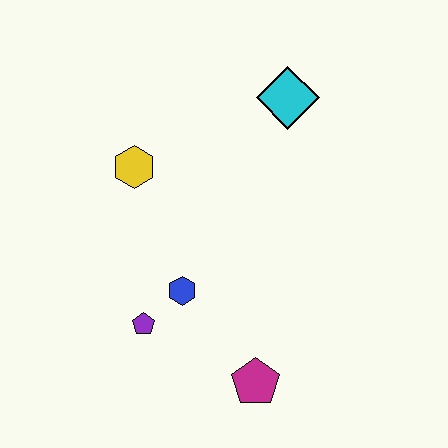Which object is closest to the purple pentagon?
The blue hexagon is closest to the purple pentagon.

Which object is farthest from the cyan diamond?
The magenta pentagon is farthest from the cyan diamond.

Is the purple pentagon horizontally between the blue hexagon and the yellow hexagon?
Yes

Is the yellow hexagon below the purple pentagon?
No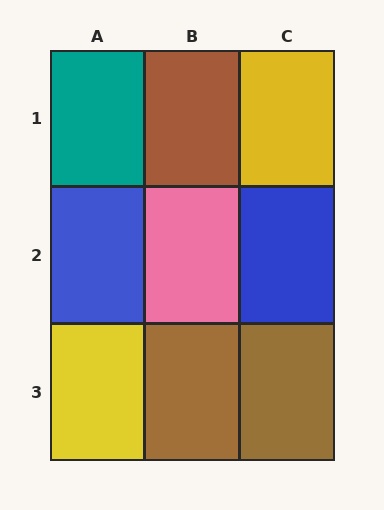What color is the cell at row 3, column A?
Yellow.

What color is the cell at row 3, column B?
Brown.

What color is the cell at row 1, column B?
Brown.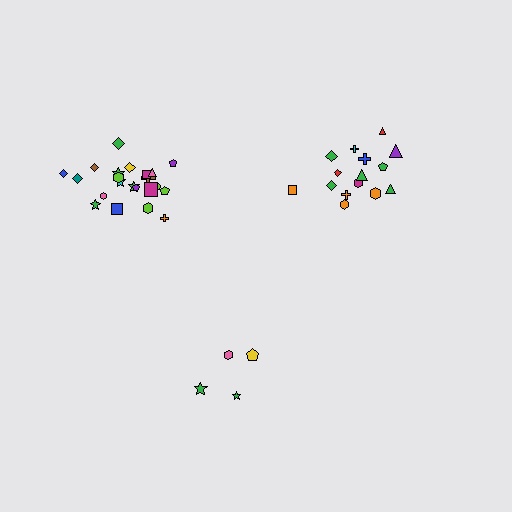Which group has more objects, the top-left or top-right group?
The top-left group.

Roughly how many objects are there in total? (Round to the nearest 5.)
Roughly 40 objects in total.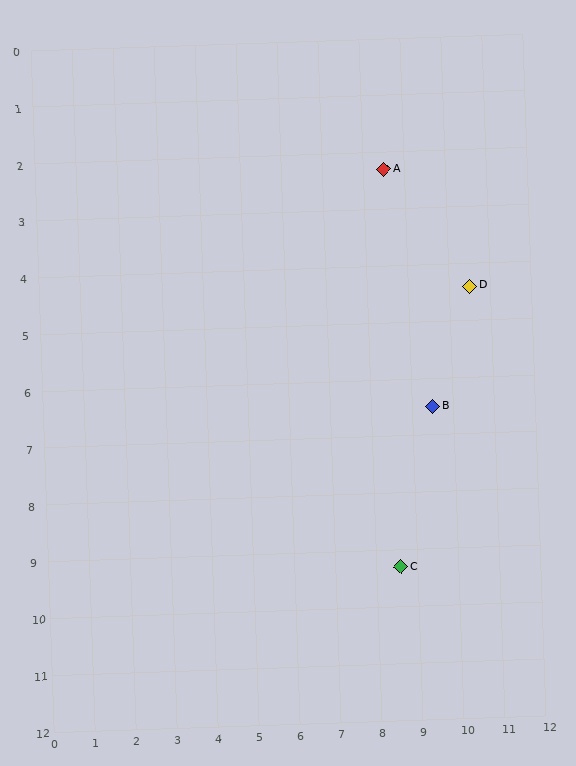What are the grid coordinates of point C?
Point C is at approximately (8.6, 9.3).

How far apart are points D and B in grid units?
Points D and B are about 2.3 grid units apart.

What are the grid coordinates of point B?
Point B is at approximately (9.5, 6.5).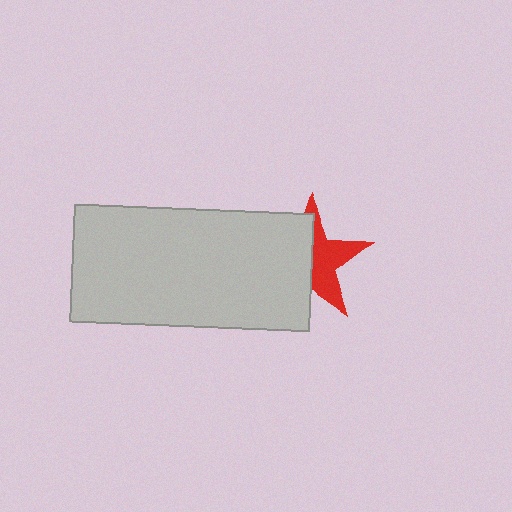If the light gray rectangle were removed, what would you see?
You would see the complete red star.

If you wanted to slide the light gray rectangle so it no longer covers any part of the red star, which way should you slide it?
Slide it left — that is the most direct way to separate the two shapes.